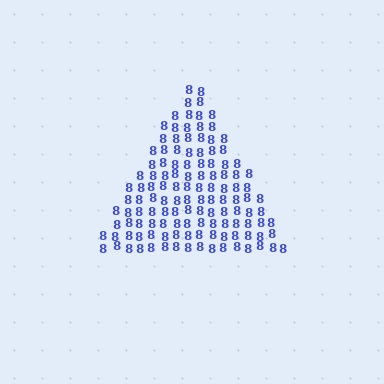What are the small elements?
The small elements are digit 8's.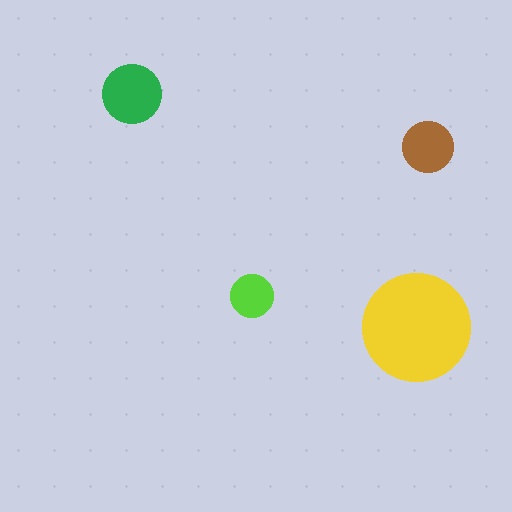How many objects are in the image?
There are 4 objects in the image.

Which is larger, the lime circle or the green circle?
The green one.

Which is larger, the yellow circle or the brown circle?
The yellow one.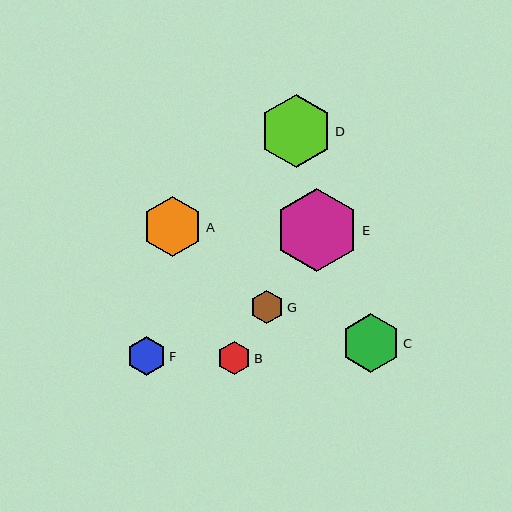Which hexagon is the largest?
Hexagon E is the largest with a size of approximately 84 pixels.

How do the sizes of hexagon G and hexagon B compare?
Hexagon G and hexagon B are approximately the same size.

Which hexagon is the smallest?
Hexagon B is the smallest with a size of approximately 33 pixels.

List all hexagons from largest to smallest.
From largest to smallest: E, D, A, C, F, G, B.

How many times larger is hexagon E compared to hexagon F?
Hexagon E is approximately 2.1 times the size of hexagon F.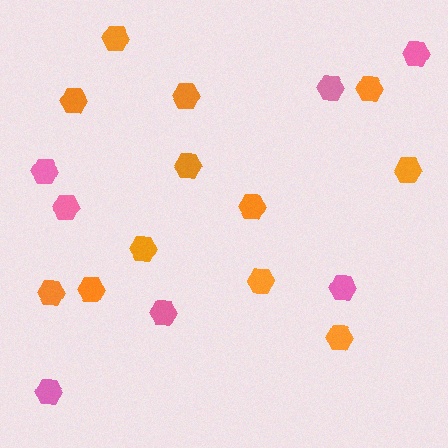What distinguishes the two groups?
There are 2 groups: one group of orange hexagons (12) and one group of pink hexagons (7).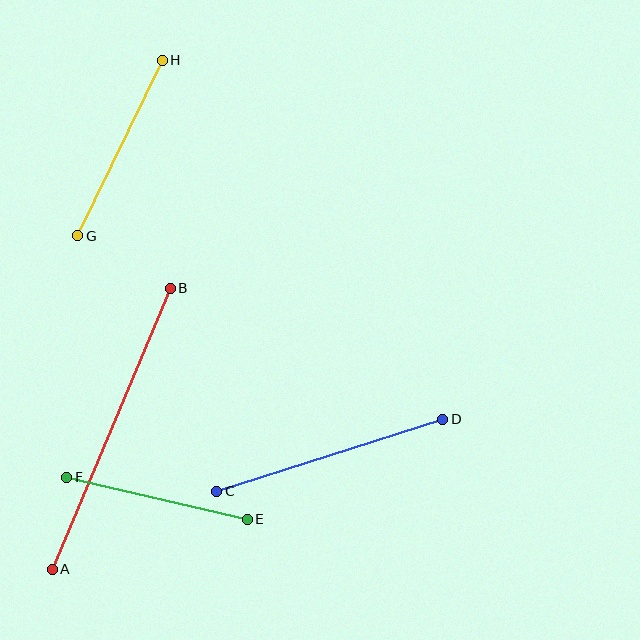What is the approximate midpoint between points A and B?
The midpoint is at approximately (111, 429) pixels.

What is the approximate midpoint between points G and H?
The midpoint is at approximately (120, 148) pixels.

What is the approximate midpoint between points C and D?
The midpoint is at approximately (330, 455) pixels.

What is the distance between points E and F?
The distance is approximately 185 pixels.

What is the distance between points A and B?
The distance is approximately 305 pixels.